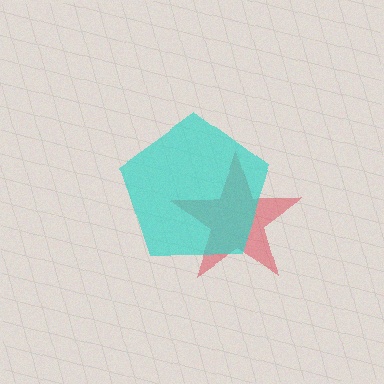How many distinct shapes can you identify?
There are 2 distinct shapes: a red star, a cyan pentagon.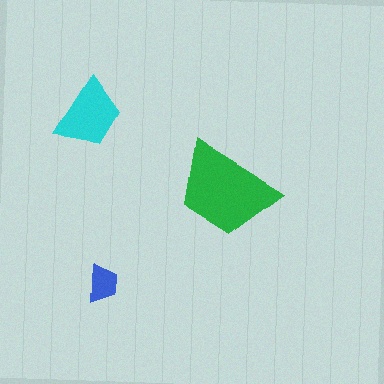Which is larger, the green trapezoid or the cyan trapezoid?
The green one.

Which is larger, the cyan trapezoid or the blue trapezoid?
The cyan one.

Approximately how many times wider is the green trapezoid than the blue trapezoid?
About 2.5 times wider.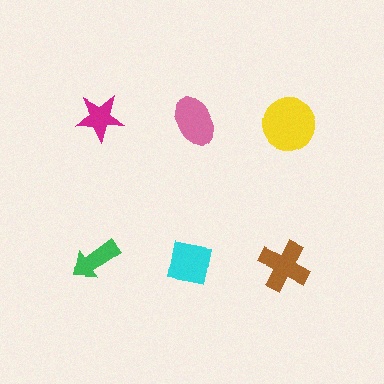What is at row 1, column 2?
A pink ellipse.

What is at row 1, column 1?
A magenta star.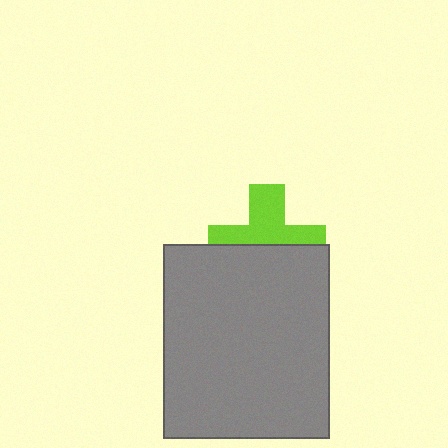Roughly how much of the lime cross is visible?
About half of it is visible (roughly 50%).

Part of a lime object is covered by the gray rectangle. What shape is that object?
It is a cross.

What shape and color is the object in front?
The object in front is a gray rectangle.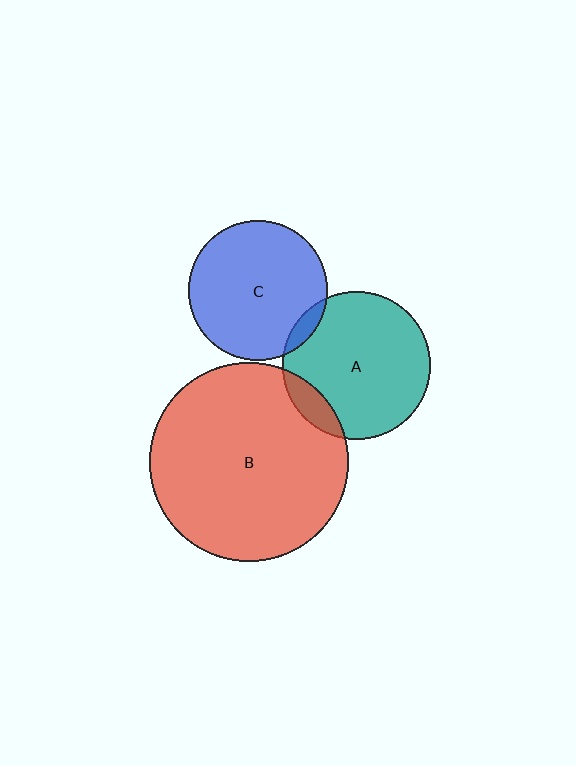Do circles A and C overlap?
Yes.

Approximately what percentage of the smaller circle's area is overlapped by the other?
Approximately 5%.